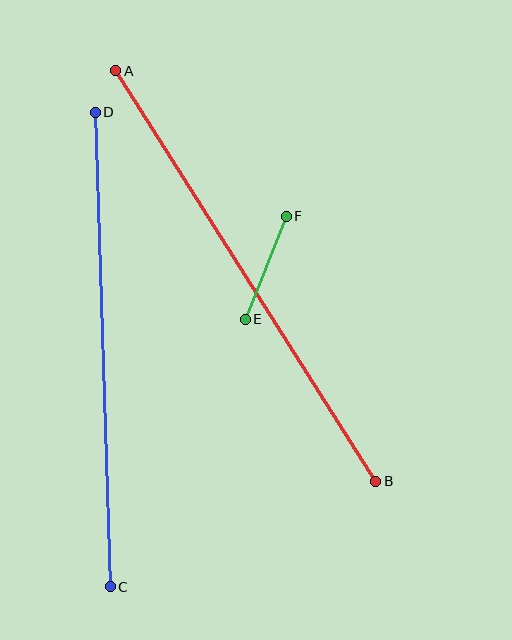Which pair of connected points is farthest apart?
Points A and B are farthest apart.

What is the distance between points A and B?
The distance is approximately 486 pixels.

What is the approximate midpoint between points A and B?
The midpoint is at approximately (246, 276) pixels.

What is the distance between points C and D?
The distance is approximately 475 pixels.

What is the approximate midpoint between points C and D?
The midpoint is at approximately (103, 350) pixels.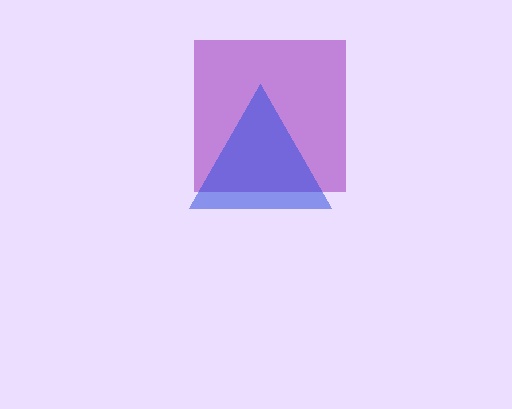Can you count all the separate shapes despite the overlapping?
Yes, there are 2 separate shapes.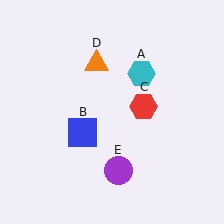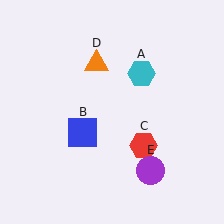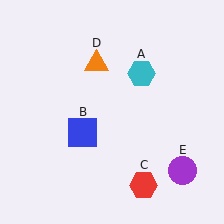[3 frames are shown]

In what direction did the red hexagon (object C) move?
The red hexagon (object C) moved down.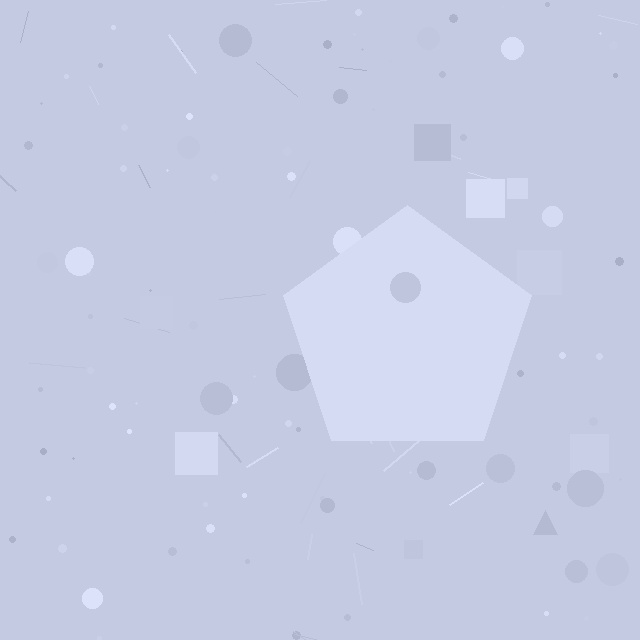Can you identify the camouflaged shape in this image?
The camouflaged shape is a pentagon.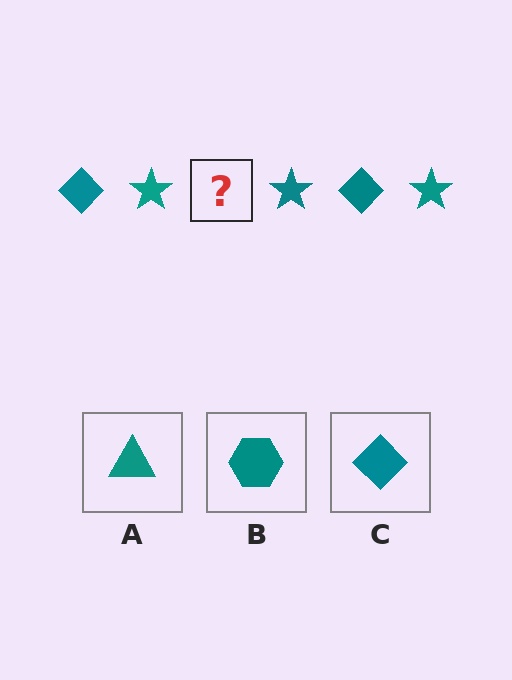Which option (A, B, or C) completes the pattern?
C.